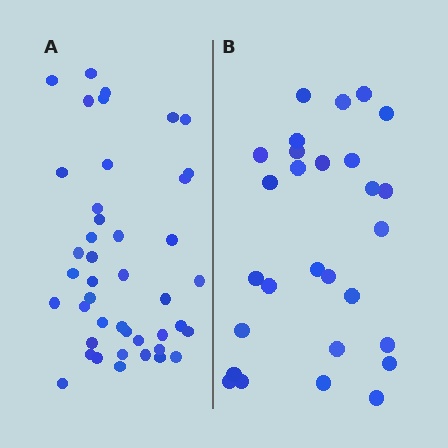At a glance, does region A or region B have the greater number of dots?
Region A (the left region) has more dots.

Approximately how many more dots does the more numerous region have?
Region A has approximately 15 more dots than region B.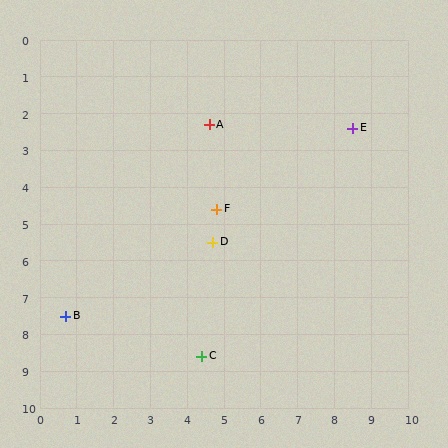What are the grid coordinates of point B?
Point B is at approximately (0.7, 7.5).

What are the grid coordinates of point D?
Point D is at approximately (4.7, 5.5).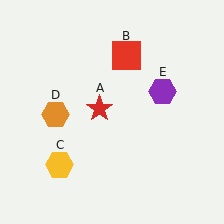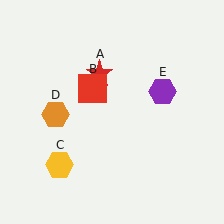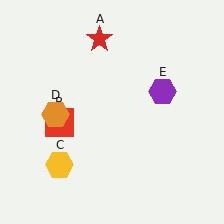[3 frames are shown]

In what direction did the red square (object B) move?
The red square (object B) moved down and to the left.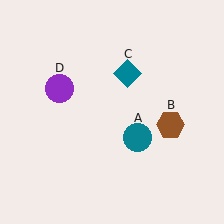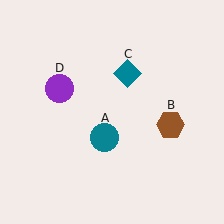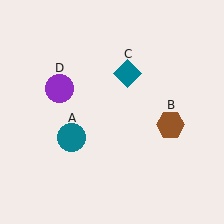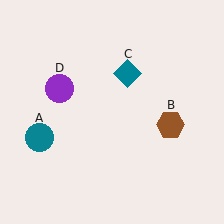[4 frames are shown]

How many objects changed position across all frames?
1 object changed position: teal circle (object A).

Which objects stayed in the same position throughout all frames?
Brown hexagon (object B) and teal diamond (object C) and purple circle (object D) remained stationary.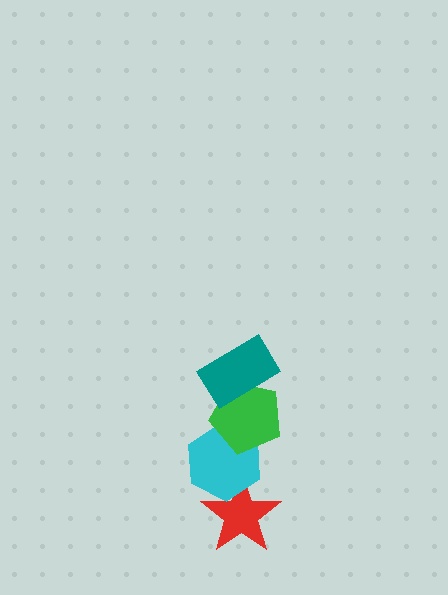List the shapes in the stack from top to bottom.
From top to bottom: the teal rectangle, the green pentagon, the cyan hexagon, the red star.